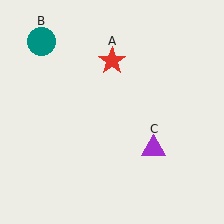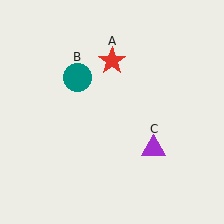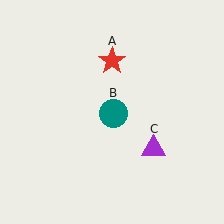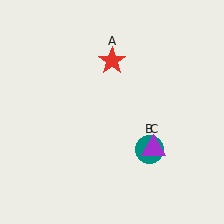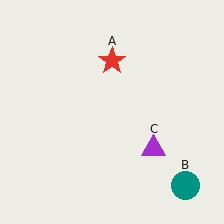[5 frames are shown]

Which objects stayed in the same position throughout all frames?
Red star (object A) and purple triangle (object C) remained stationary.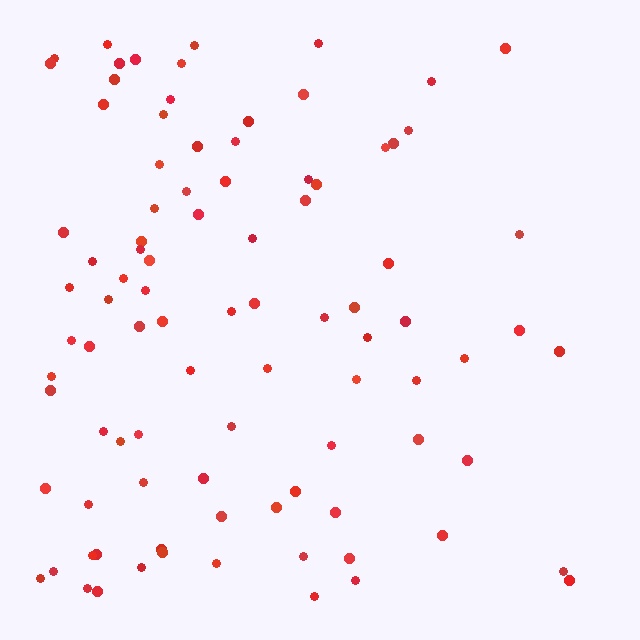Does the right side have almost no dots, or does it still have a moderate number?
Still a moderate number, just noticeably fewer than the left.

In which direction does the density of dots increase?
From right to left, with the left side densest.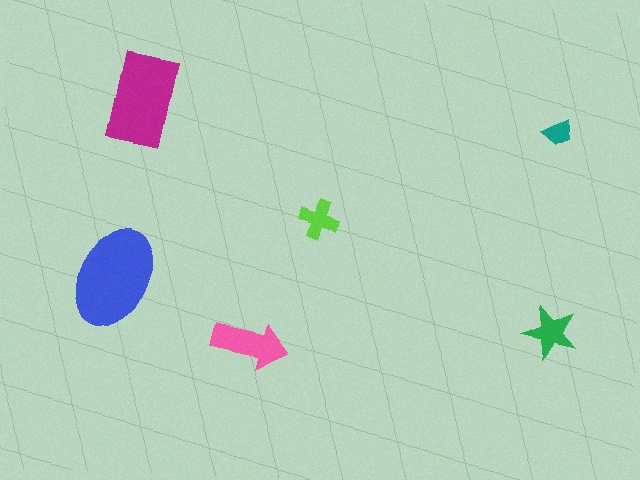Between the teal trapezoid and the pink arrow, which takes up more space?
The pink arrow.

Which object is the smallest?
The teal trapezoid.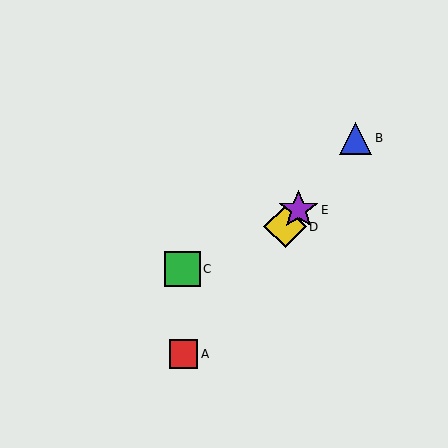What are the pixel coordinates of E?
Object E is at (299, 210).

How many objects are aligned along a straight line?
4 objects (A, B, D, E) are aligned along a straight line.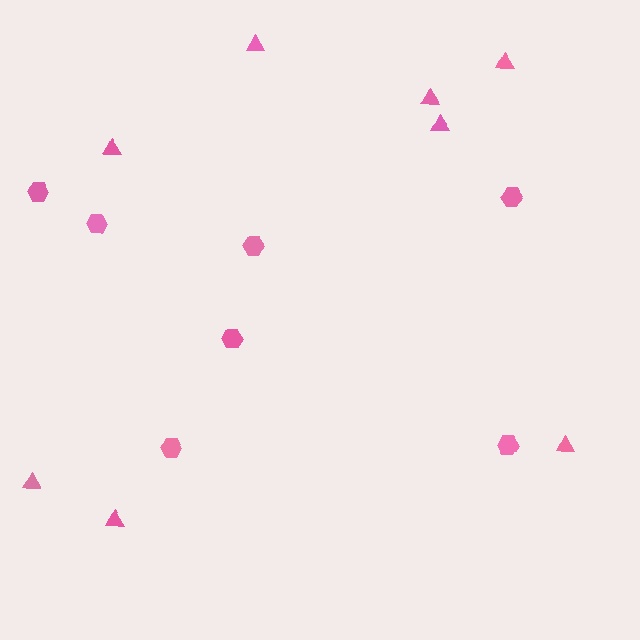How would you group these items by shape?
There are 2 groups: one group of hexagons (7) and one group of triangles (8).